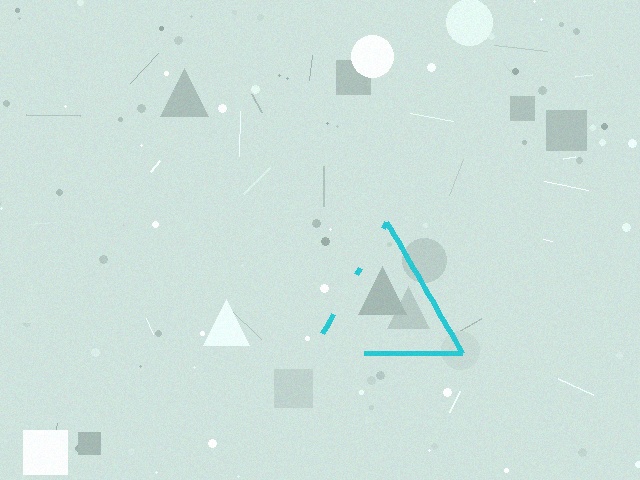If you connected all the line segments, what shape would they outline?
They would outline a triangle.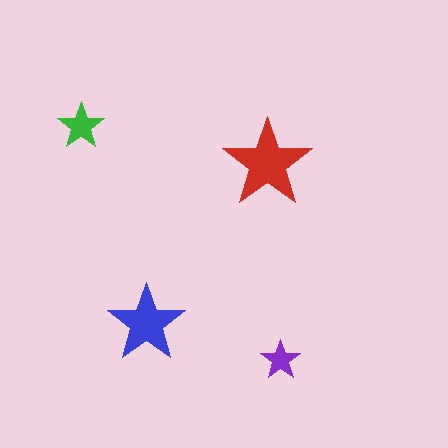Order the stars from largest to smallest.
the red one, the blue one, the green one, the purple one.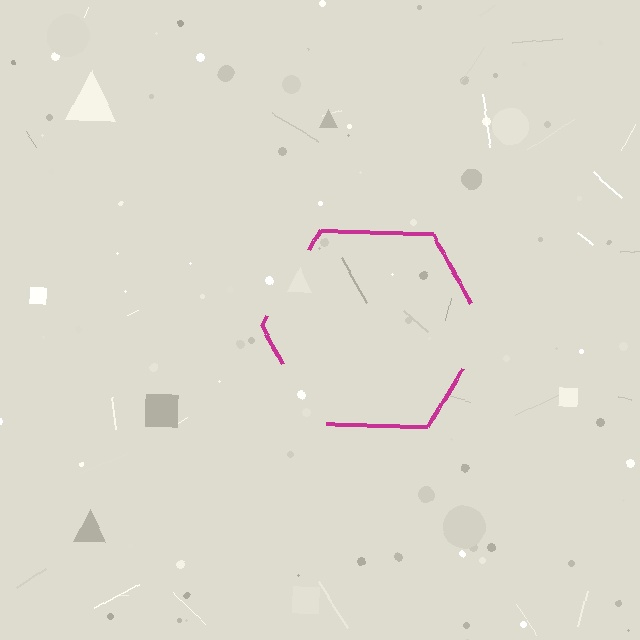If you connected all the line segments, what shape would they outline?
They would outline a hexagon.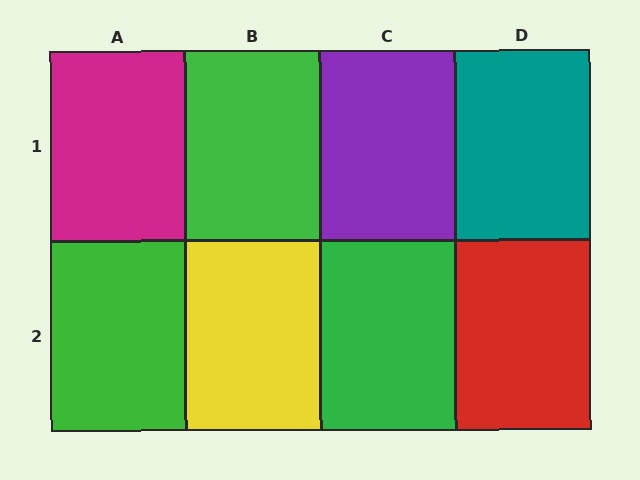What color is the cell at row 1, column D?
Teal.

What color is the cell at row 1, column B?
Green.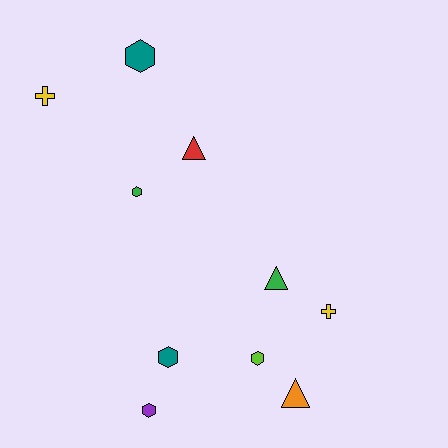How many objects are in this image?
There are 10 objects.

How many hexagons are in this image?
There are 5 hexagons.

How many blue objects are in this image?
There are no blue objects.